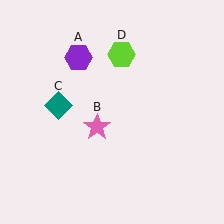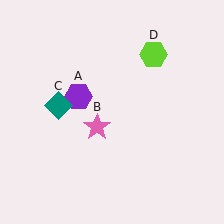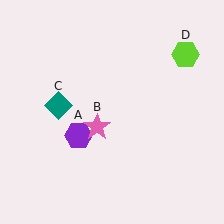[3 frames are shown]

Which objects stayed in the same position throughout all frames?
Pink star (object B) and teal diamond (object C) remained stationary.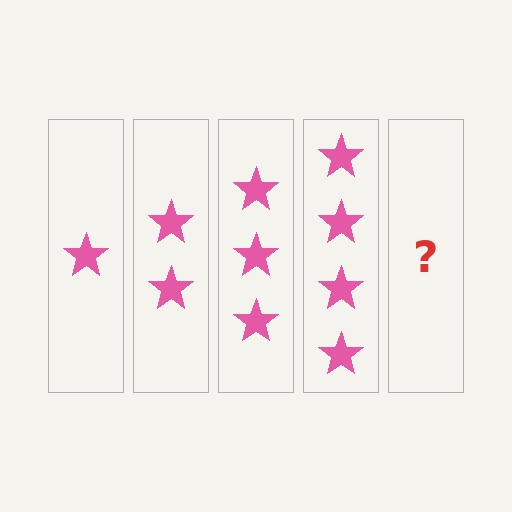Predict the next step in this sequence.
The next step is 5 stars.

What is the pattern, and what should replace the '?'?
The pattern is that each step adds one more star. The '?' should be 5 stars.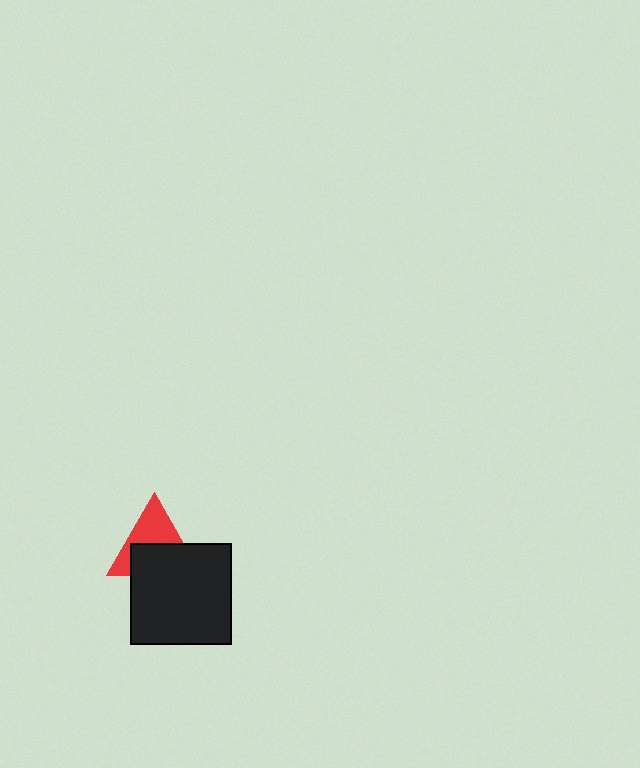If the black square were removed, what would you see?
You would see the complete red triangle.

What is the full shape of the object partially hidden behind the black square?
The partially hidden object is a red triangle.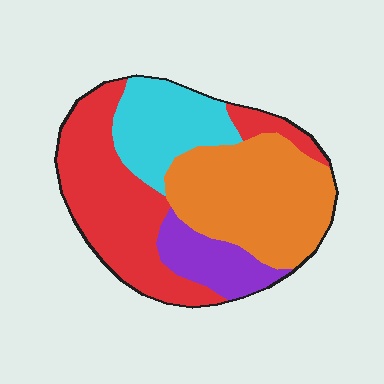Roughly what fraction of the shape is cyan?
Cyan covers around 20% of the shape.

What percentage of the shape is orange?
Orange covers 34% of the shape.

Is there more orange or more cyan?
Orange.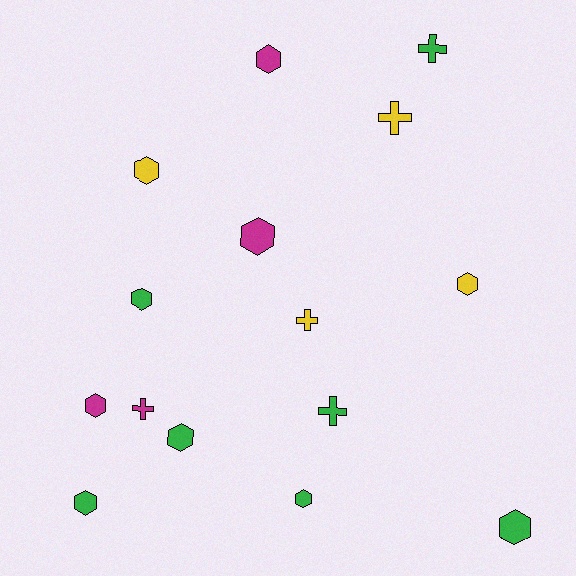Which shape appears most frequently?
Hexagon, with 10 objects.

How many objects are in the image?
There are 15 objects.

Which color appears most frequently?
Green, with 7 objects.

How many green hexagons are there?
There are 5 green hexagons.